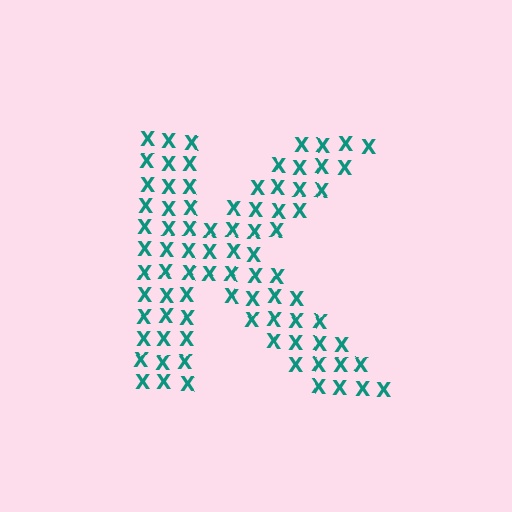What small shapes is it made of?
It is made of small letter X's.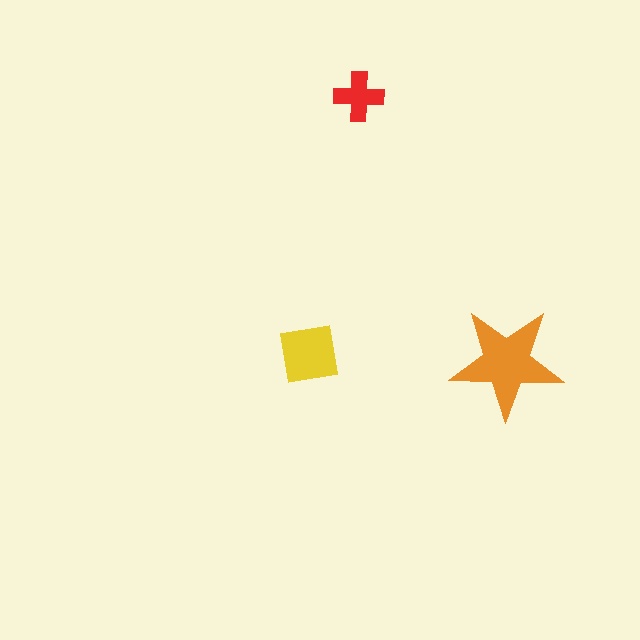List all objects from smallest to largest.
The red cross, the yellow square, the orange star.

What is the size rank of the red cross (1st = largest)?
3rd.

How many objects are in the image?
There are 3 objects in the image.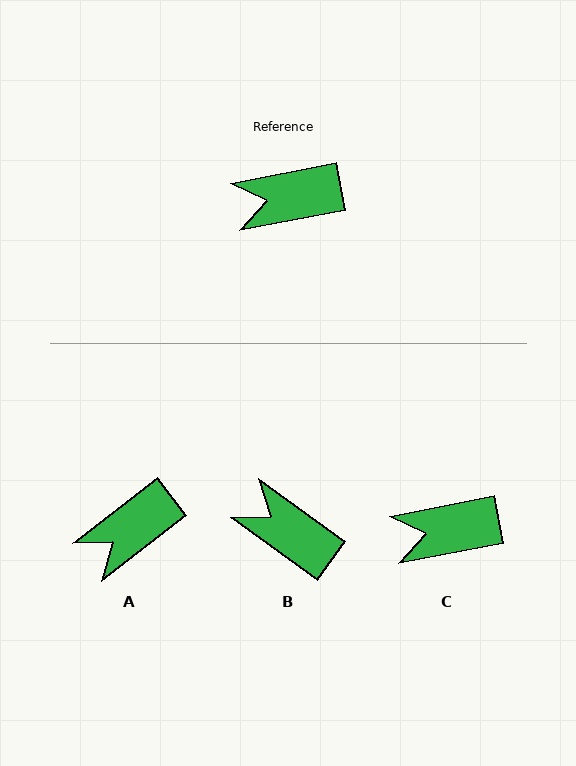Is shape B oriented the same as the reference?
No, it is off by about 47 degrees.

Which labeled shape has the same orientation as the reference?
C.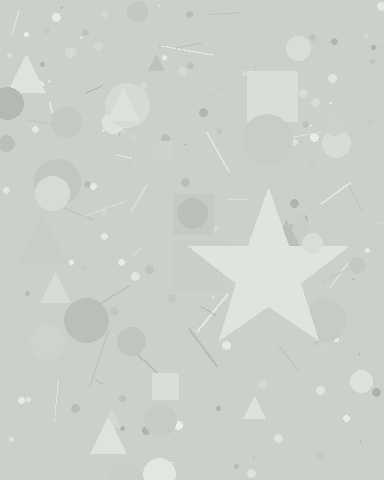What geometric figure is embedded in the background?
A star is embedded in the background.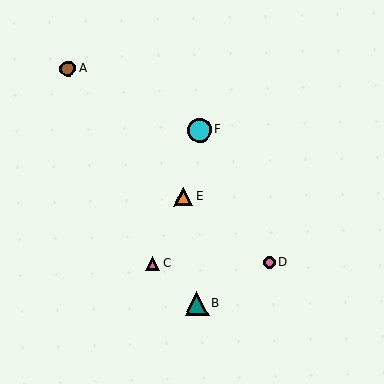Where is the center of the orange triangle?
The center of the orange triangle is at (183, 197).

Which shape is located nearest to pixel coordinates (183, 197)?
The orange triangle (labeled E) at (183, 197) is nearest to that location.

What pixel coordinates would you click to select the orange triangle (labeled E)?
Click at (183, 197) to select the orange triangle E.